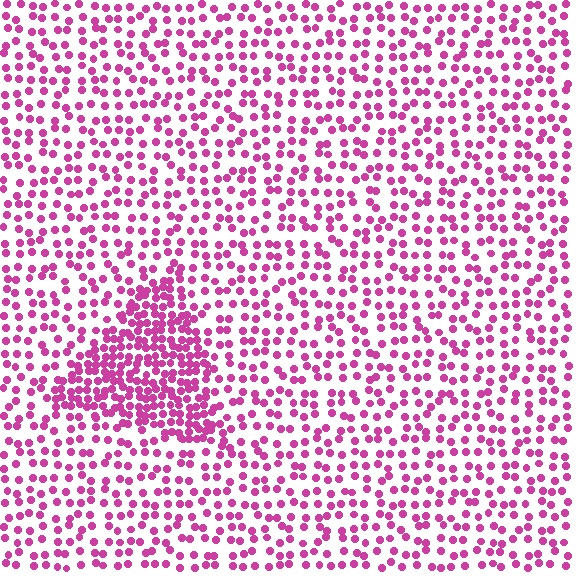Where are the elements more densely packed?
The elements are more densely packed inside the triangle boundary.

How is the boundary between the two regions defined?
The boundary is defined by a change in element density (approximately 2.2x ratio). All elements are the same color, size, and shape.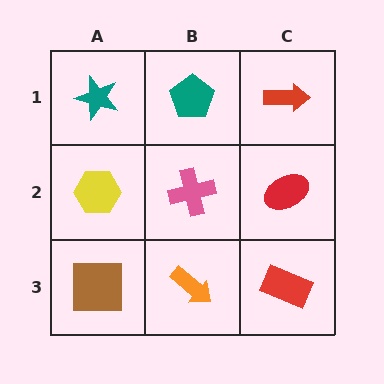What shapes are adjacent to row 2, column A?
A teal star (row 1, column A), a brown square (row 3, column A), a pink cross (row 2, column B).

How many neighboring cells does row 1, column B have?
3.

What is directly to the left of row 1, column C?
A teal pentagon.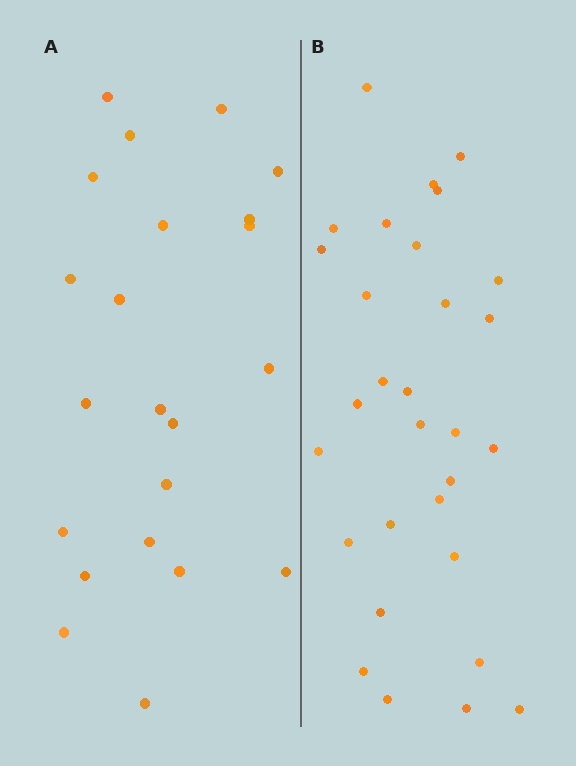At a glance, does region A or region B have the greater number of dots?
Region B (the right region) has more dots.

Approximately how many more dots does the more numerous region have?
Region B has roughly 8 or so more dots than region A.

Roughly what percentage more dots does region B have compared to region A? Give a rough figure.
About 35% more.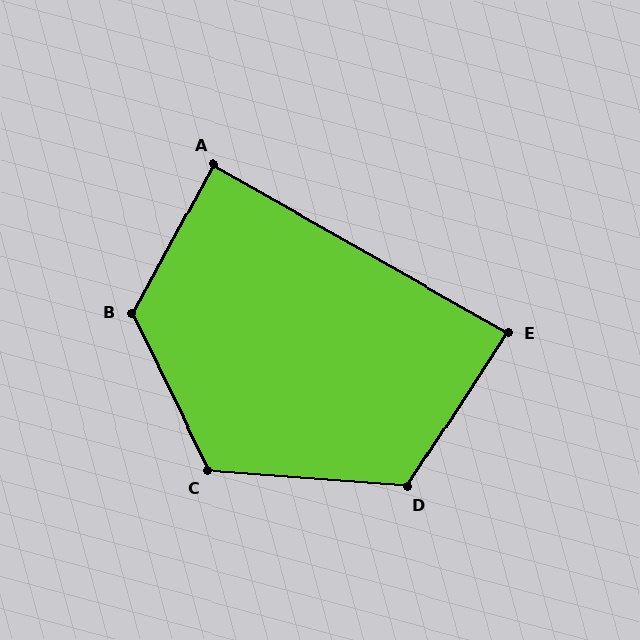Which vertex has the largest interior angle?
B, at approximately 126 degrees.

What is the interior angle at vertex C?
Approximately 120 degrees (obtuse).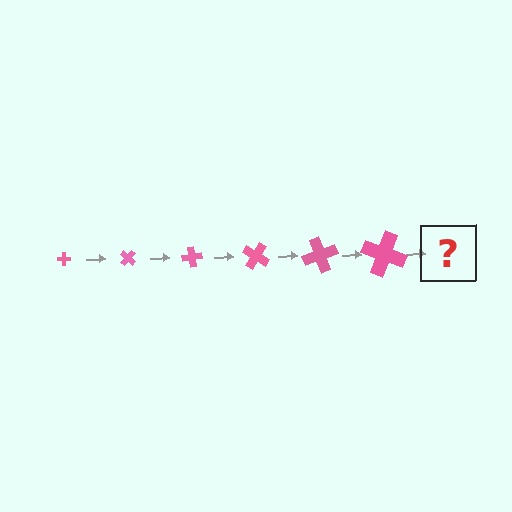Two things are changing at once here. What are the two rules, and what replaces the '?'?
The two rules are that the cross grows larger each step and it rotates 40 degrees each step. The '?' should be a cross, larger than the previous one and rotated 240 degrees from the start.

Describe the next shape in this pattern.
It should be a cross, larger than the previous one and rotated 240 degrees from the start.